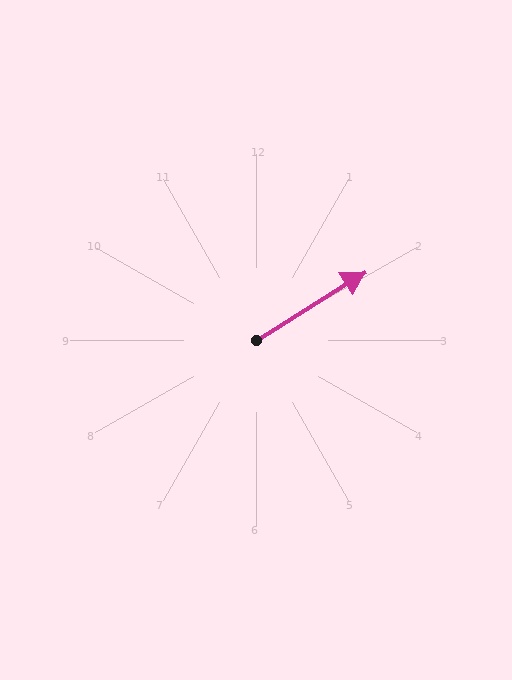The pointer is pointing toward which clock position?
Roughly 2 o'clock.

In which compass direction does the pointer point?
Northeast.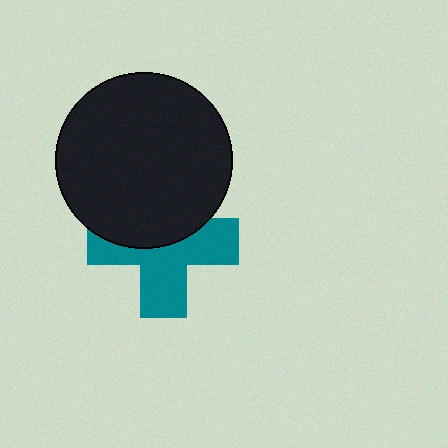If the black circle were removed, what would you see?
You would see the complete teal cross.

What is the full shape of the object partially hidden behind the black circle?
The partially hidden object is a teal cross.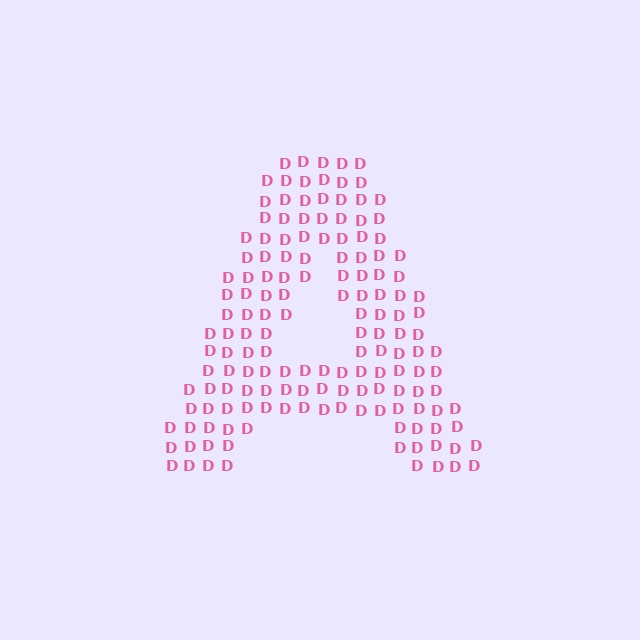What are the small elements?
The small elements are letter D's.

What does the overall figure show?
The overall figure shows the letter A.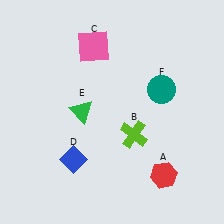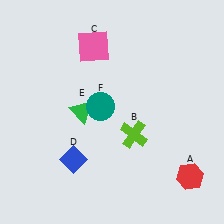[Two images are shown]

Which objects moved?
The objects that moved are: the red hexagon (A), the teal circle (F).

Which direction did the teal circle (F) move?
The teal circle (F) moved left.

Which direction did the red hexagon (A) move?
The red hexagon (A) moved right.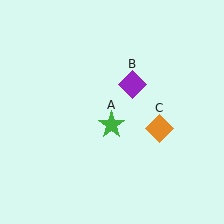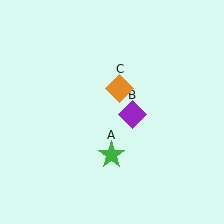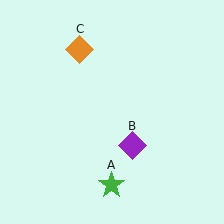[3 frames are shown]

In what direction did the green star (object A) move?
The green star (object A) moved down.